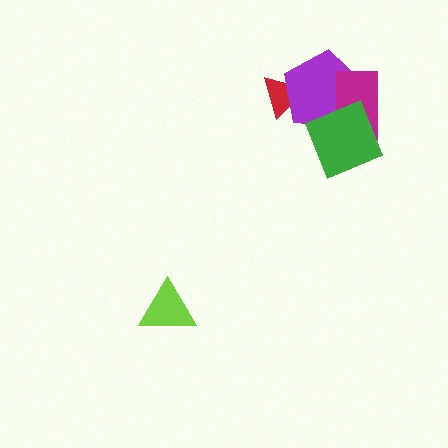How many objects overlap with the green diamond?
2 objects overlap with the green diamond.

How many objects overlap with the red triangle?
1 object overlaps with the red triangle.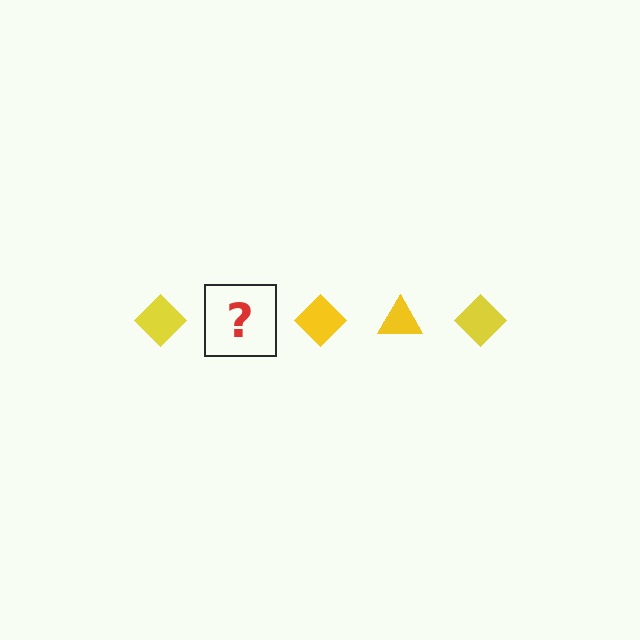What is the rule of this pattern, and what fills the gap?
The rule is that the pattern cycles through diamond, triangle shapes in yellow. The gap should be filled with a yellow triangle.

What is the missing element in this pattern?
The missing element is a yellow triangle.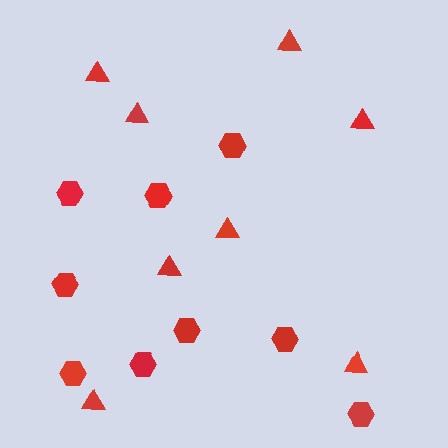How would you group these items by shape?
There are 2 groups: one group of hexagons (9) and one group of triangles (8).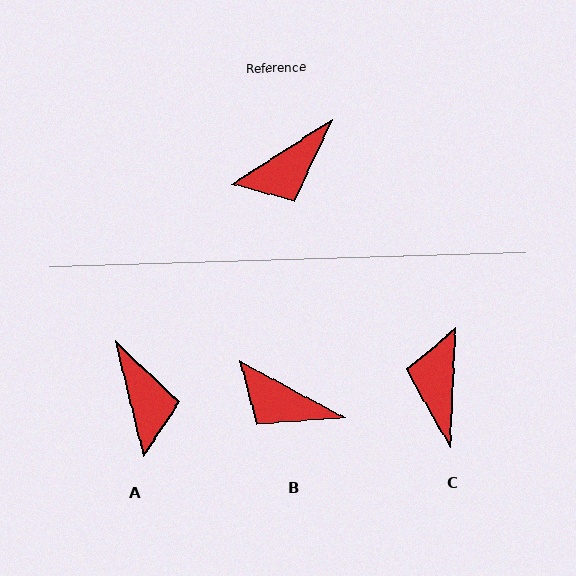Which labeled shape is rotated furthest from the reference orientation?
C, about 125 degrees away.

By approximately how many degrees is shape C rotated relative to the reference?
Approximately 125 degrees clockwise.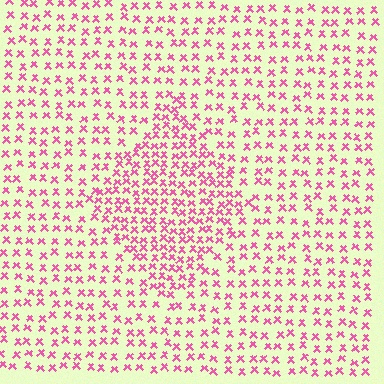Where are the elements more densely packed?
The elements are more densely packed inside the diamond boundary.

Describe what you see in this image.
The image contains small pink elements arranged at two different densities. A diamond-shaped region is visible where the elements are more densely packed than the surrounding area.